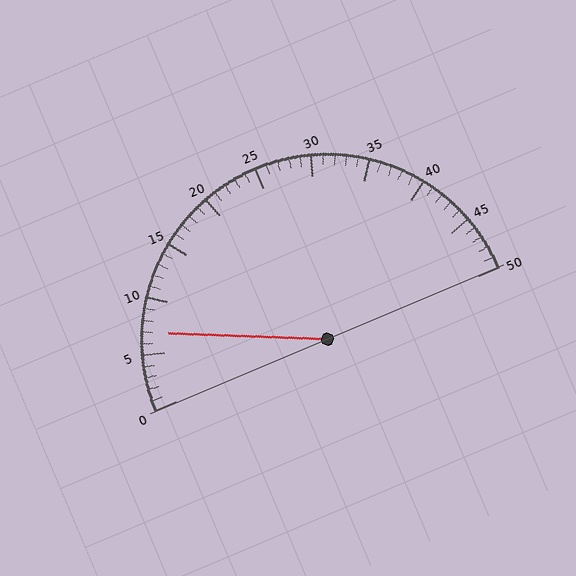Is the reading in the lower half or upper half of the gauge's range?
The reading is in the lower half of the range (0 to 50).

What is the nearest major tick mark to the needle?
The nearest major tick mark is 5.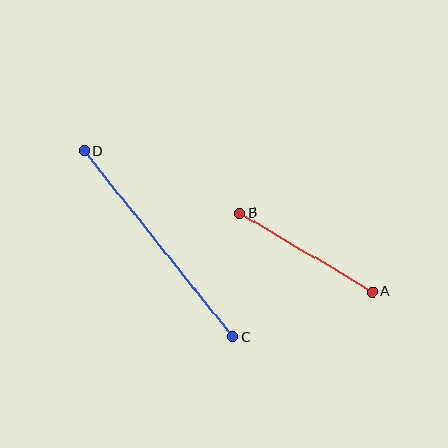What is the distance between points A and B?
The distance is approximately 154 pixels.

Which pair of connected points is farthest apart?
Points C and D are farthest apart.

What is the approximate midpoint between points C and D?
The midpoint is at approximately (158, 244) pixels.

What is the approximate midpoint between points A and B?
The midpoint is at approximately (306, 252) pixels.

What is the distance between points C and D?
The distance is approximately 238 pixels.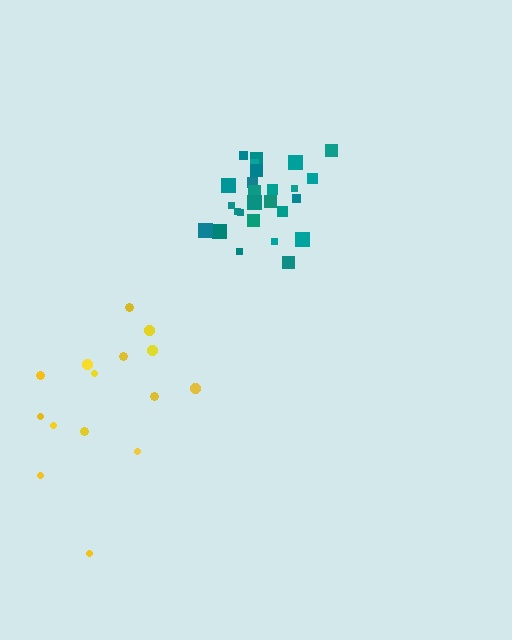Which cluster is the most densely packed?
Teal.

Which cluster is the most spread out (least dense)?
Yellow.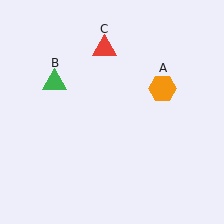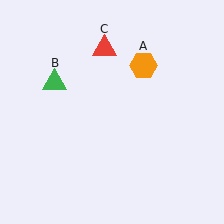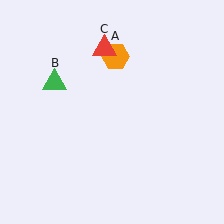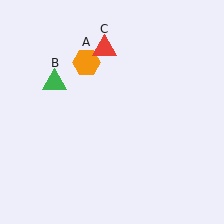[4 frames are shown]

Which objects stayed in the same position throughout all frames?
Green triangle (object B) and red triangle (object C) remained stationary.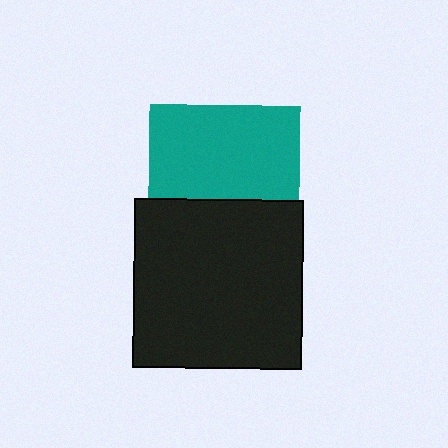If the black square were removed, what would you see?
You would see the complete teal square.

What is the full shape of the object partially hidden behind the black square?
The partially hidden object is a teal square.